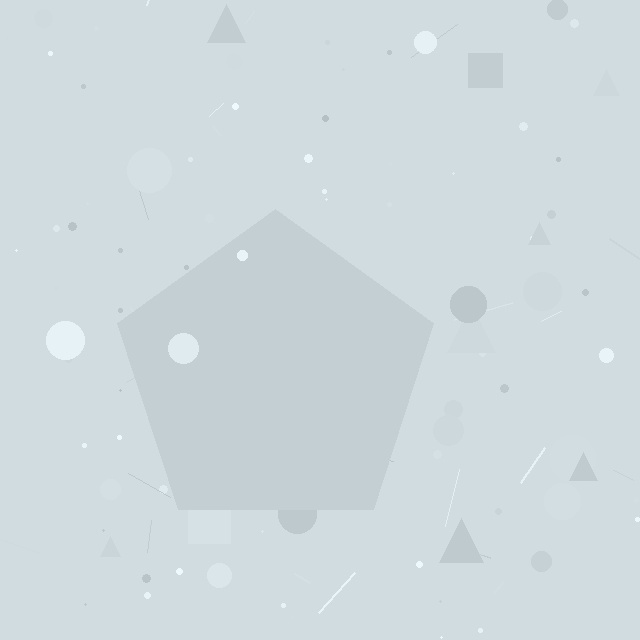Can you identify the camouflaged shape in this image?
The camouflaged shape is a pentagon.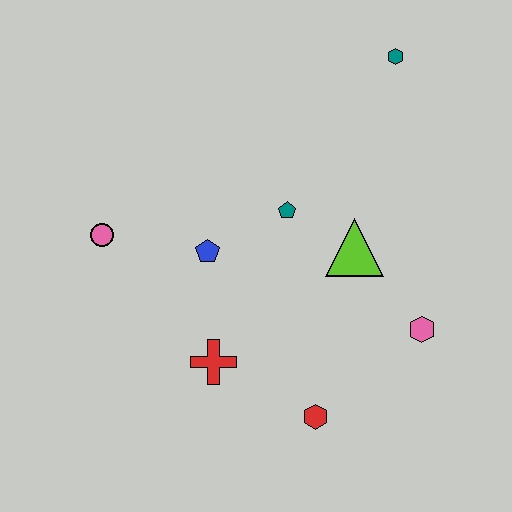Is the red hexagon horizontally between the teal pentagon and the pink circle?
No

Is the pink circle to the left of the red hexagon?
Yes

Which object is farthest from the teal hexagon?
The red hexagon is farthest from the teal hexagon.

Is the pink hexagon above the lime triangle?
No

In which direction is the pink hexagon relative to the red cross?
The pink hexagon is to the right of the red cross.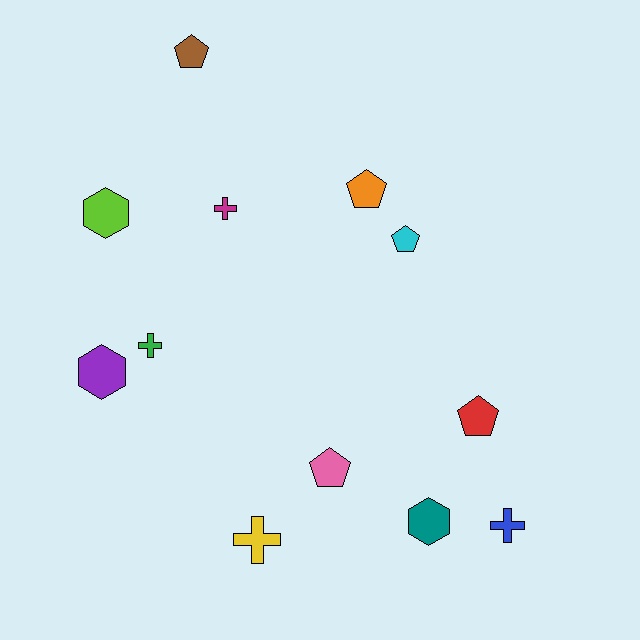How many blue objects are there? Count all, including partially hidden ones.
There is 1 blue object.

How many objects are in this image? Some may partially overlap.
There are 12 objects.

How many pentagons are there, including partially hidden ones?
There are 5 pentagons.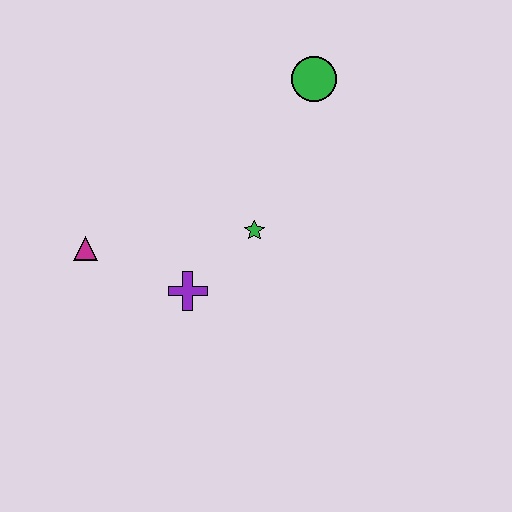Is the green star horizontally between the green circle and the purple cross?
Yes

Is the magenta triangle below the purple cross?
No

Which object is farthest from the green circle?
The magenta triangle is farthest from the green circle.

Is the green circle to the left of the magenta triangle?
No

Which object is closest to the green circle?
The green star is closest to the green circle.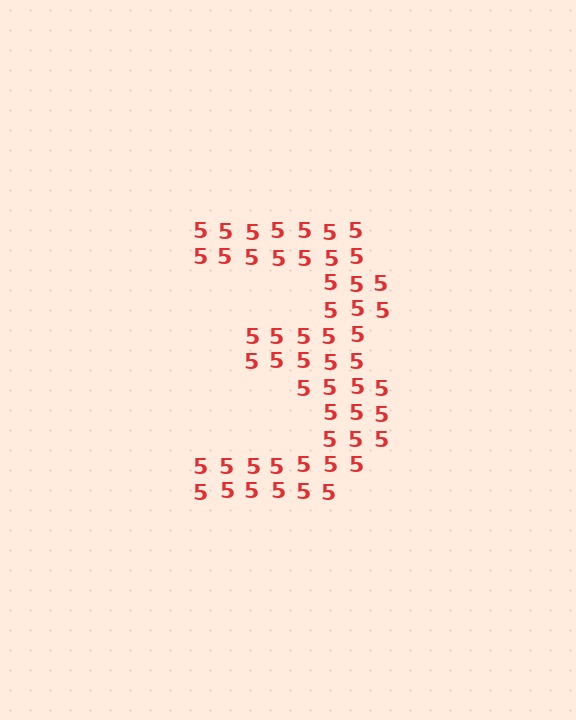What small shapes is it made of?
It is made of small digit 5's.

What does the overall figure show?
The overall figure shows the digit 3.